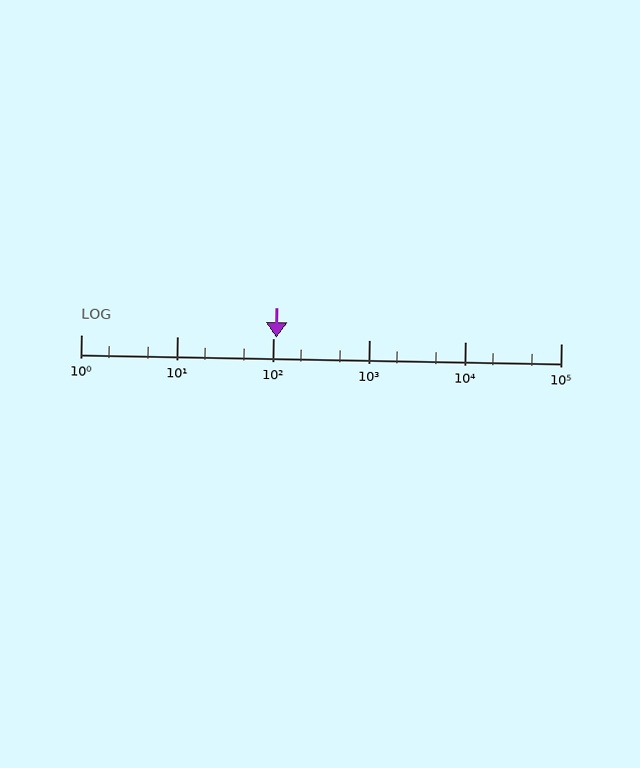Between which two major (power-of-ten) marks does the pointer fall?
The pointer is between 100 and 1000.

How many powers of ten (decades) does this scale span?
The scale spans 5 decades, from 1 to 100000.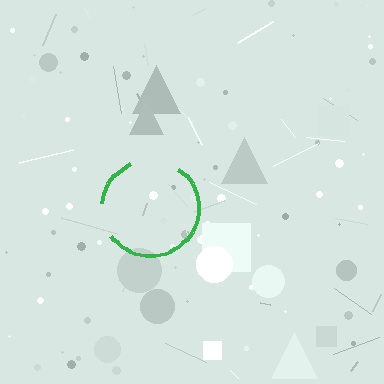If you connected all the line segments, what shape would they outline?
They would outline a circle.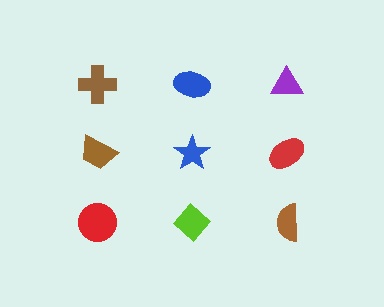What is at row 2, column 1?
A brown trapezoid.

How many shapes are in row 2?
3 shapes.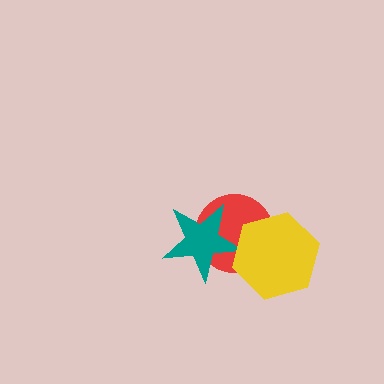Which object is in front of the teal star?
The yellow hexagon is in front of the teal star.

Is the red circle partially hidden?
Yes, it is partially covered by another shape.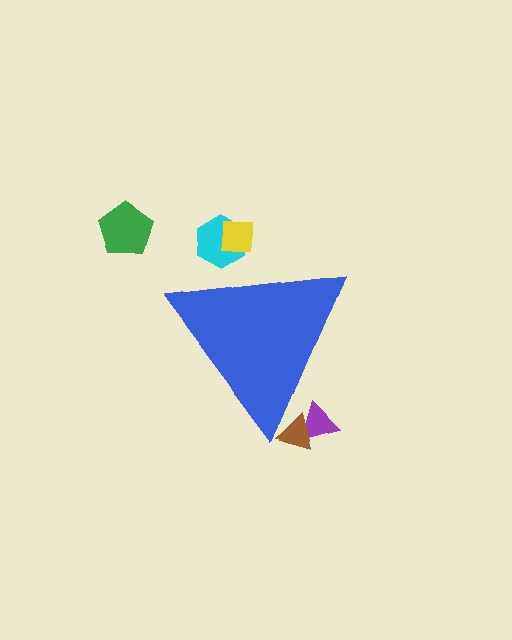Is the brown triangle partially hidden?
Yes, the brown triangle is partially hidden behind the blue triangle.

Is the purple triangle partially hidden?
Yes, the purple triangle is partially hidden behind the blue triangle.